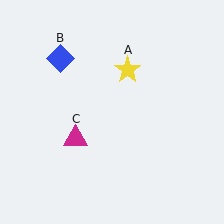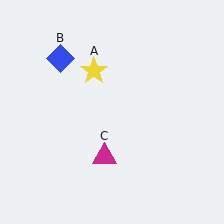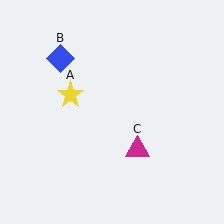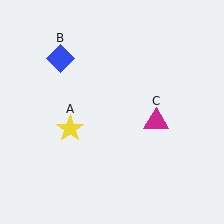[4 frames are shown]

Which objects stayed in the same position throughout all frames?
Blue diamond (object B) remained stationary.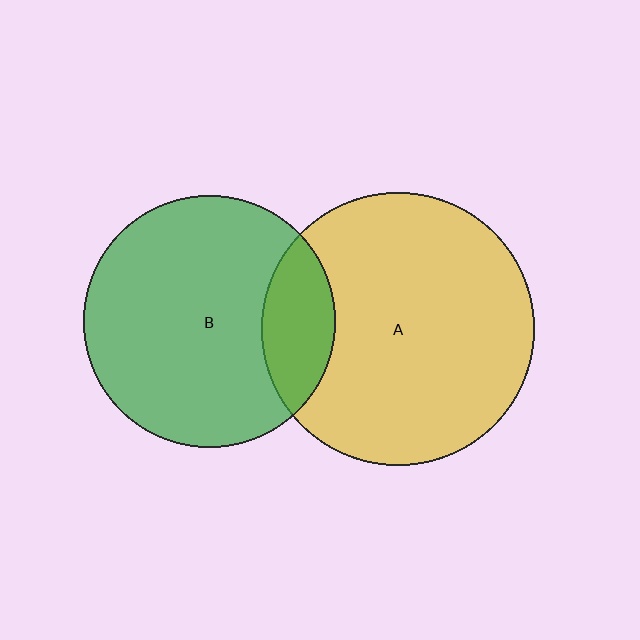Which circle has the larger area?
Circle A (yellow).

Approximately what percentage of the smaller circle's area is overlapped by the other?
Approximately 20%.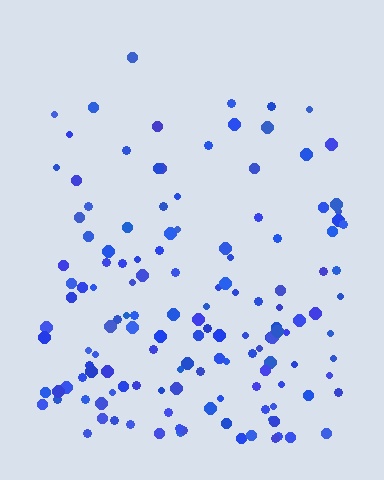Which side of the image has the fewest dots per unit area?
The top.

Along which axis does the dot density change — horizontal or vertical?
Vertical.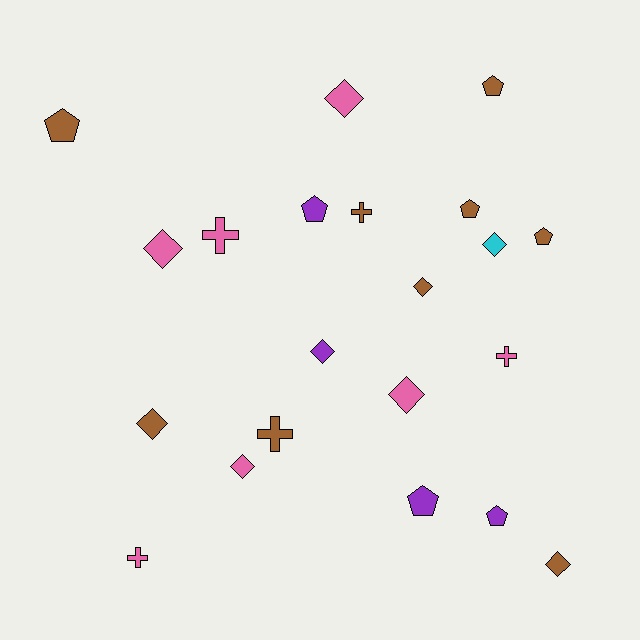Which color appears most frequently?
Brown, with 9 objects.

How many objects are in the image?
There are 21 objects.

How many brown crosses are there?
There are 2 brown crosses.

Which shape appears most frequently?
Diamond, with 9 objects.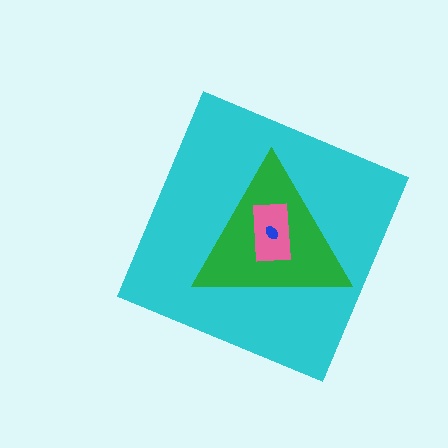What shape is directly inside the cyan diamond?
The green triangle.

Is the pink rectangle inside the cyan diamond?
Yes.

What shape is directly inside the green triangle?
The pink rectangle.